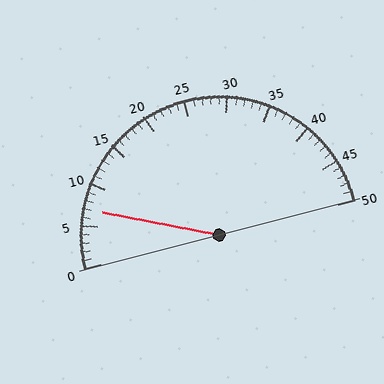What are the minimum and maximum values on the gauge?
The gauge ranges from 0 to 50.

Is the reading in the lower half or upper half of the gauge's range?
The reading is in the lower half of the range (0 to 50).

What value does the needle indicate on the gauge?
The needle indicates approximately 7.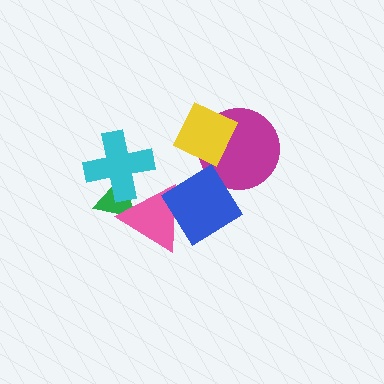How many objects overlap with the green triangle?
2 objects overlap with the green triangle.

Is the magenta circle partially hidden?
Yes, it is partially covered by another shape.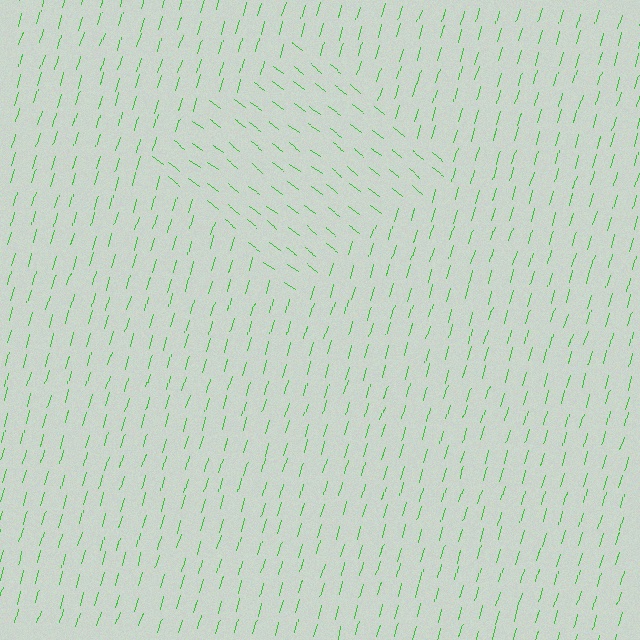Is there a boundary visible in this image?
Yes, there is a texture boundary formed by a change in line orientation.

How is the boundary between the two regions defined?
The boundary is defined purely by a change in line orientation (approximately 69 degrees difference). All lines are the same color and thickness.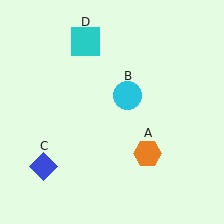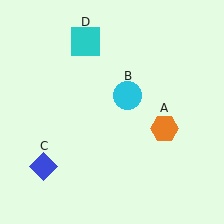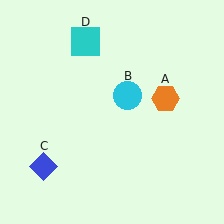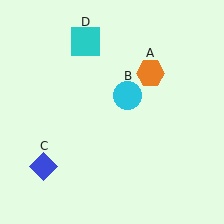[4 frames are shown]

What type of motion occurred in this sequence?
The orange hexagon (object A) rotated counterclockwise around the center of the scene.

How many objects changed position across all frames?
1 object changed position: orange hexagon (object A).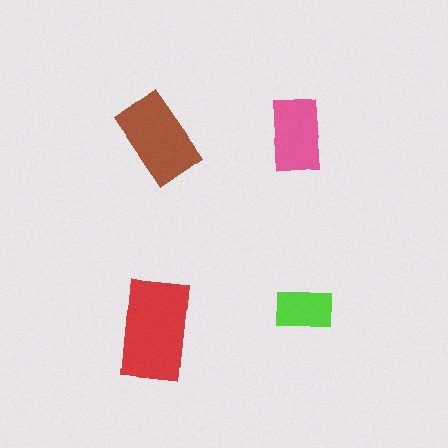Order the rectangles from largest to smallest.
the red one, the brown one, the pink one, the lime one.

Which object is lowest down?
The red rectangle is bottommost.